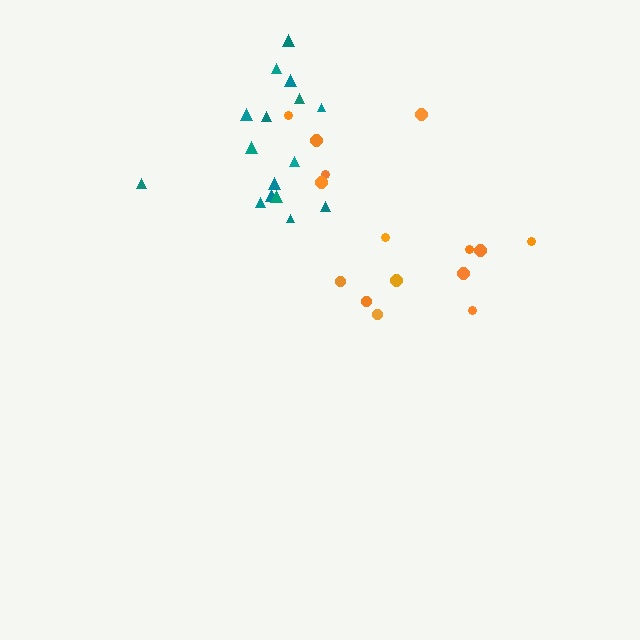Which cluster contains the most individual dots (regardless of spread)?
Teal (16).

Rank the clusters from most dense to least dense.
teal, orange.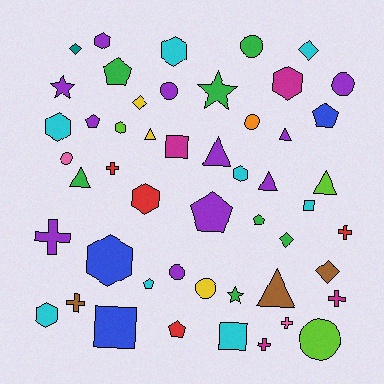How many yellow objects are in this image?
There are 3 yellow objects.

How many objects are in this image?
There are 50 objects.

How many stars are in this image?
There are 3 stars.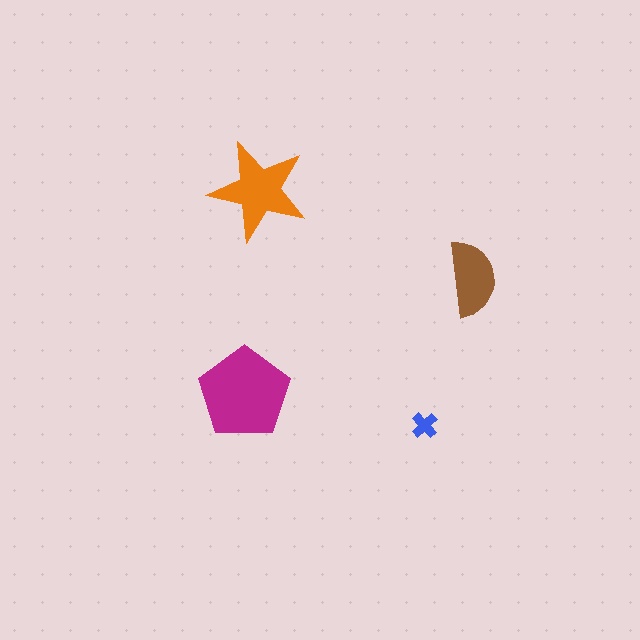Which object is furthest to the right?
The brown semicircle is rightmost.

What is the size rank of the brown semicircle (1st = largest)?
3rd.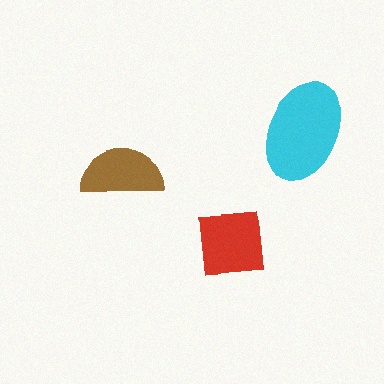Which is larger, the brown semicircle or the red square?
The red square.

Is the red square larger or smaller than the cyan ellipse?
Smaller.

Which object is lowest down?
The red square is bottommost.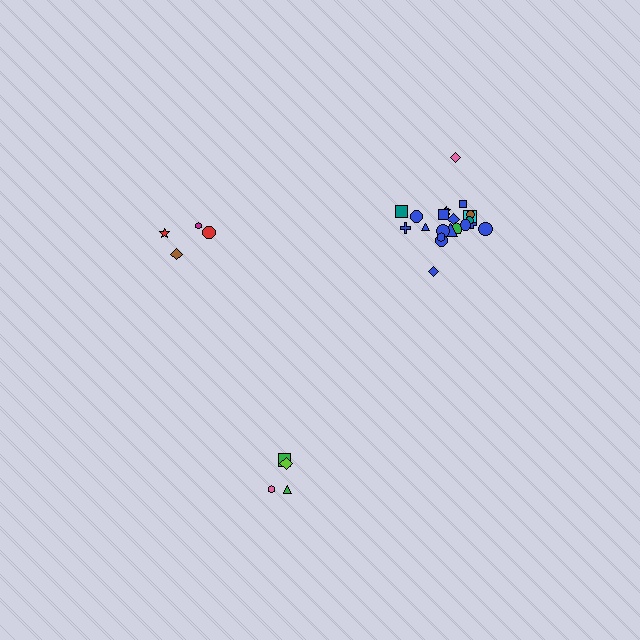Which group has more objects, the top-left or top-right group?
The top-right group.